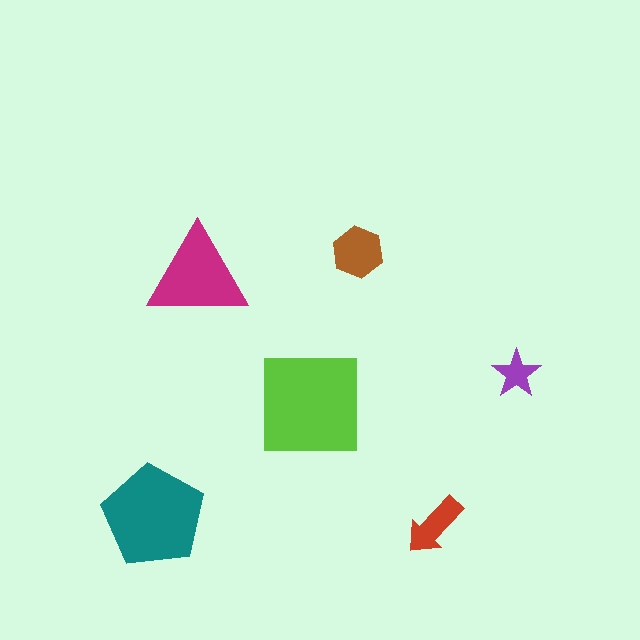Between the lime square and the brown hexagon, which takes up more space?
The lime square.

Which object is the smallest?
The purple star.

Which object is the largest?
The lime square.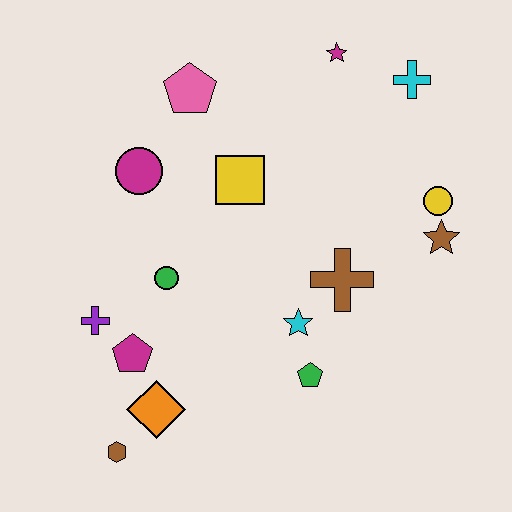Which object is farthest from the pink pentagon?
The brown hexagon is farthest from the pink pentagon.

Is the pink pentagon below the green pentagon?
No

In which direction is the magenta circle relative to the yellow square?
The magenta circle is to the left of the yellow square.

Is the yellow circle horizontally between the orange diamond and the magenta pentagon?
No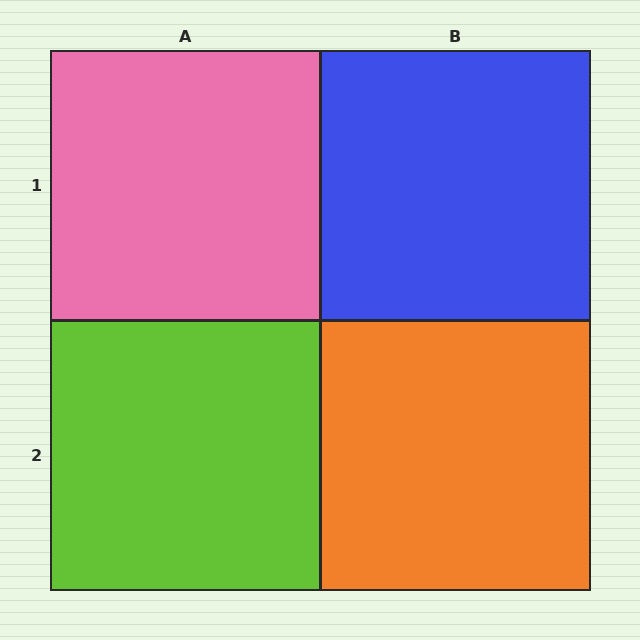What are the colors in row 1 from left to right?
Pink, blue.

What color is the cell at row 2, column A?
Lime.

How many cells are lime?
1 cell is lime.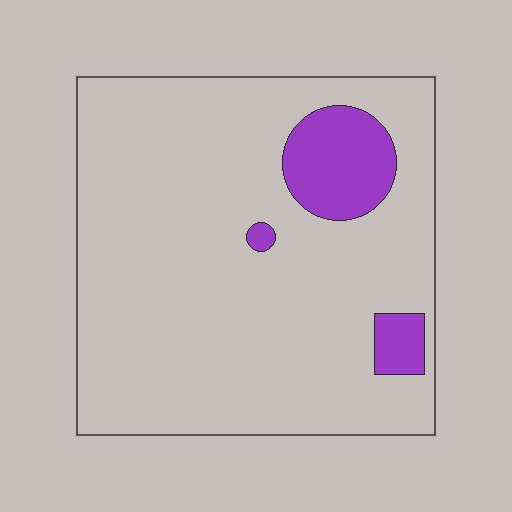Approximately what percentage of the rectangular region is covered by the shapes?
Approximately 10%.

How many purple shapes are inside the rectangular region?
3.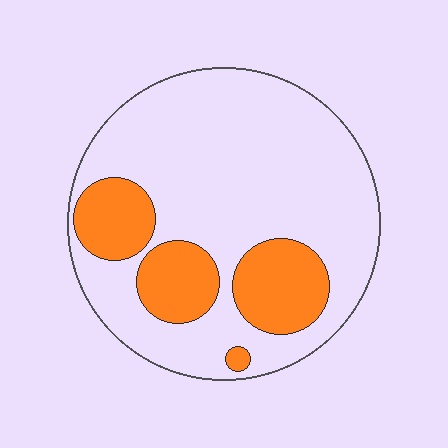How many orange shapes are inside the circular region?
4.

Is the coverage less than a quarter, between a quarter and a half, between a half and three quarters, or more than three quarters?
Less than a quarter.